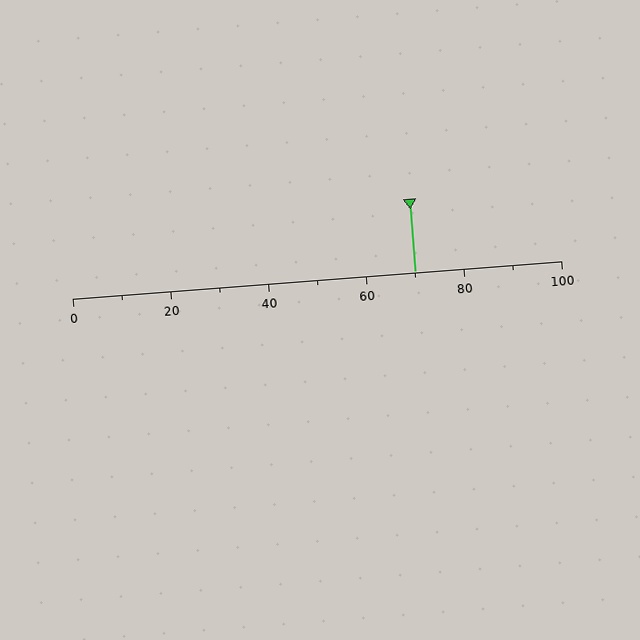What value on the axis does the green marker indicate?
The marker indicates approximately 70.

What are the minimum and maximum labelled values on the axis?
The axis runs from 0 to 100.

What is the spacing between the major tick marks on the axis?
The major ticks are spaced 20 apart.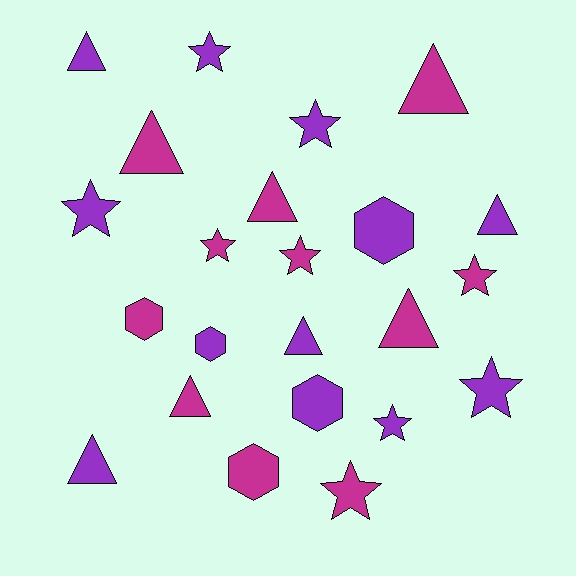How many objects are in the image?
There are 23 objects.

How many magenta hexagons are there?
There are 2 magenta hexagons.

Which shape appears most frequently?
Star, with 9 objects.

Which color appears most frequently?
Purple, with 12 objects.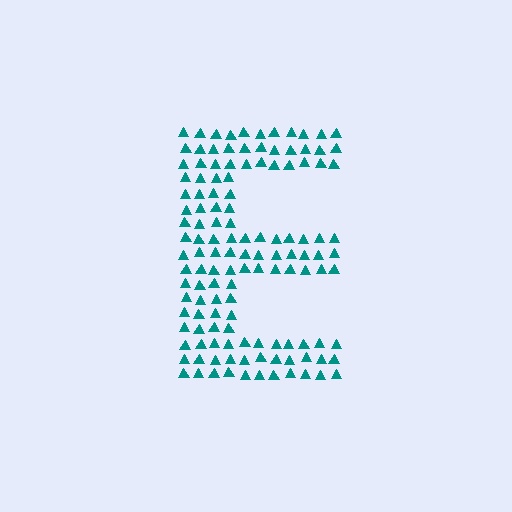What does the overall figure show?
The overall figure shows the letter E.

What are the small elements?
The small elements are triangles.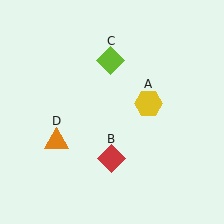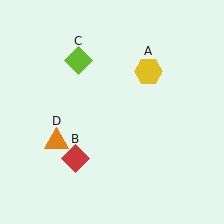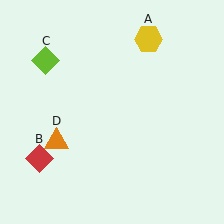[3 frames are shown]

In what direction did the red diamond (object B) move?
The red diamond (object B) moved left.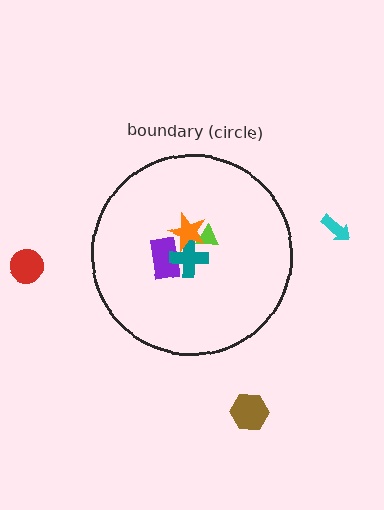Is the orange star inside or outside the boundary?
Inside.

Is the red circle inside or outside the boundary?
Outside.